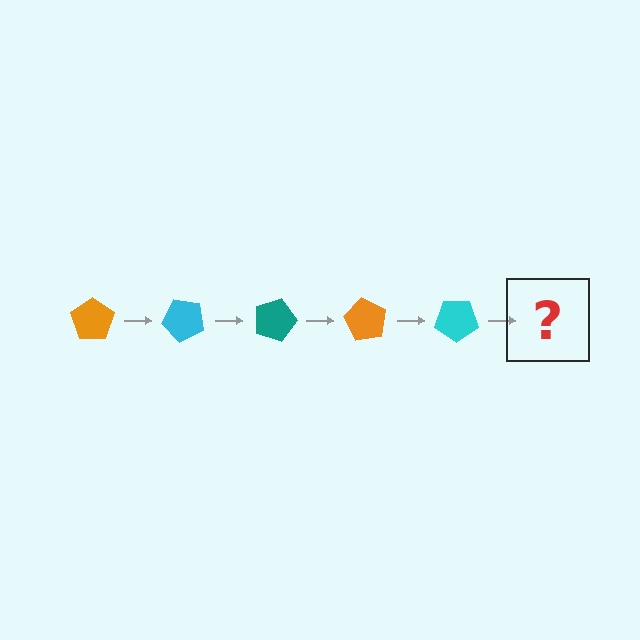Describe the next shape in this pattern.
It should be a teal pentagon, rotated 225 degrees from the start.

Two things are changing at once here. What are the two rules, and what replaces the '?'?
The two rules are that it rotates 45 degrees each step and the color cycles through orange, cyan, and teal. The '?' should be a teal pentagon, rotated 225 degrees from the start.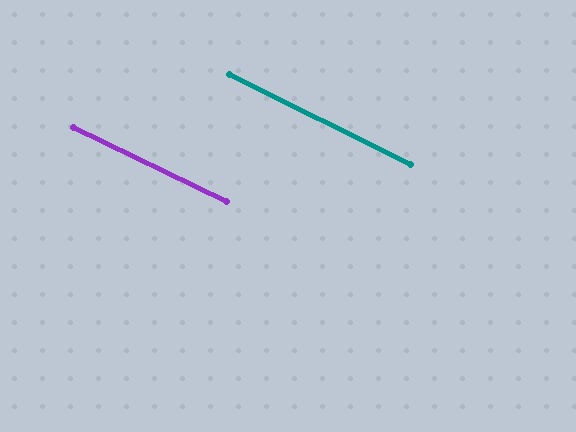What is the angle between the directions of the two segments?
Approximately 1 degree.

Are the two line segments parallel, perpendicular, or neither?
Parallel — their directions differ by only 0.7°.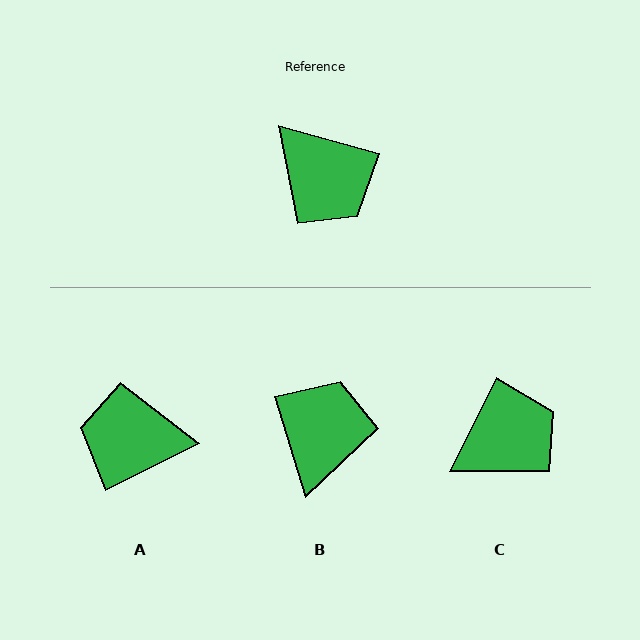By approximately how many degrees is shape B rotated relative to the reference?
Approximately 122 degrees counter-clockwise.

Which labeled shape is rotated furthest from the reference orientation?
A, about 138 degrees away.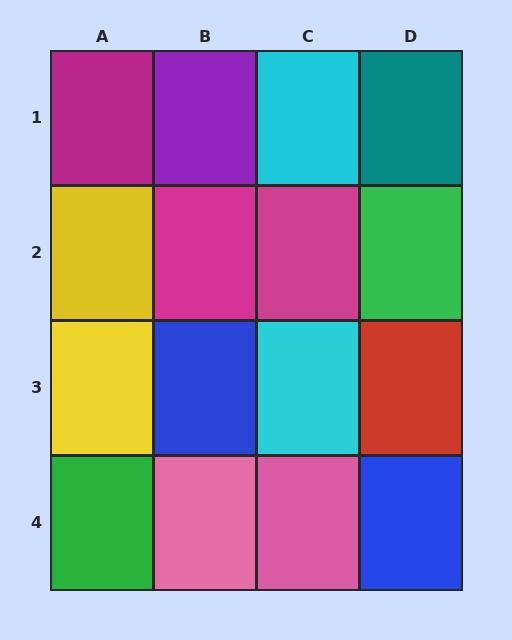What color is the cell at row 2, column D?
Green.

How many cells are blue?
2 cells are blue.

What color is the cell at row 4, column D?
Blue.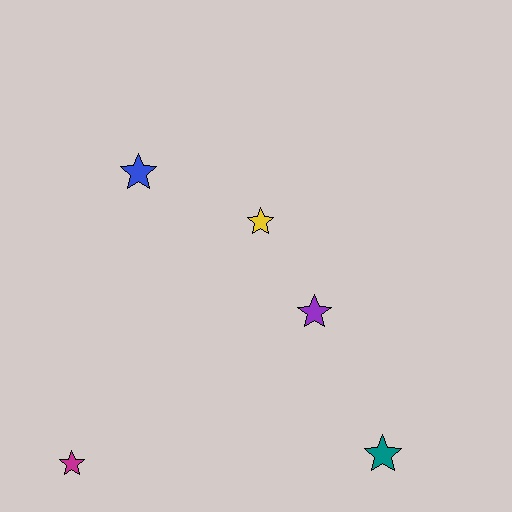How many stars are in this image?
There are 5 stars.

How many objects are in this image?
There are 5 objects.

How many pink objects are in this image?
There are no pink objects.